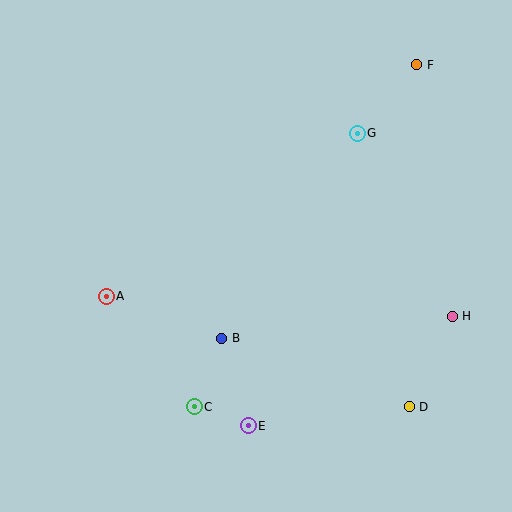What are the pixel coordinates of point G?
Point G is at (357, 133).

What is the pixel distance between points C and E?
The distance between C and E is 57 pixels.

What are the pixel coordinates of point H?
Point H is at (452, 316).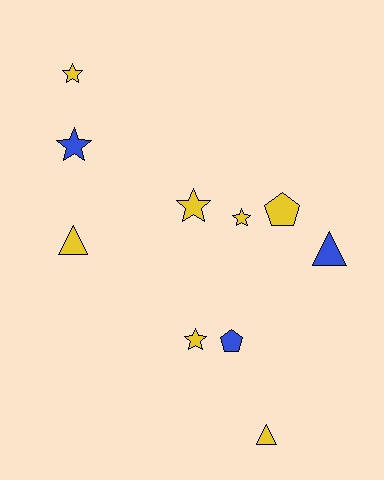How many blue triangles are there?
There is 1 blue triangle.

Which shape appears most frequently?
Star, with 5 objects.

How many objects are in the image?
There are 10 objects.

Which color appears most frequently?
Yellow, with 7 objects.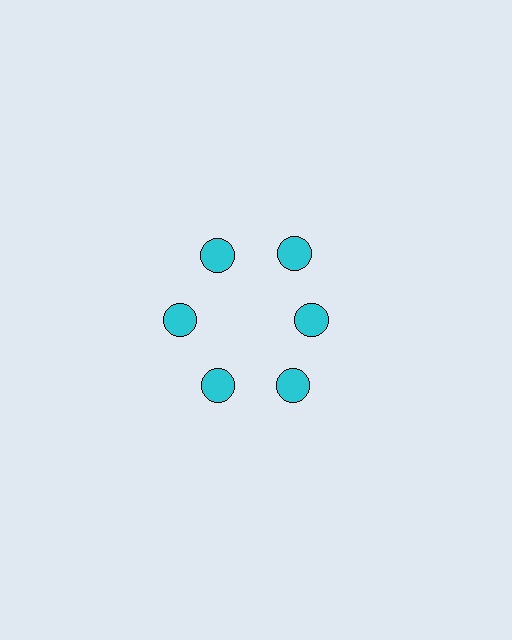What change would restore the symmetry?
The symmetry would be restored by moving it outward, back onto the ring so that all 6 circles sit at equal angles and equal distance from the center.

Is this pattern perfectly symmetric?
No. The 6 cyan circles are arranged in a ring, but one element near the 3 o'clock position is pulled inward toward the center, breaking the 6-fold rotational symmetry.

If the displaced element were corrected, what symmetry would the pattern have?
It would have 6-fold rotational symmetry — the pattern would map onto itself every 60 degrees.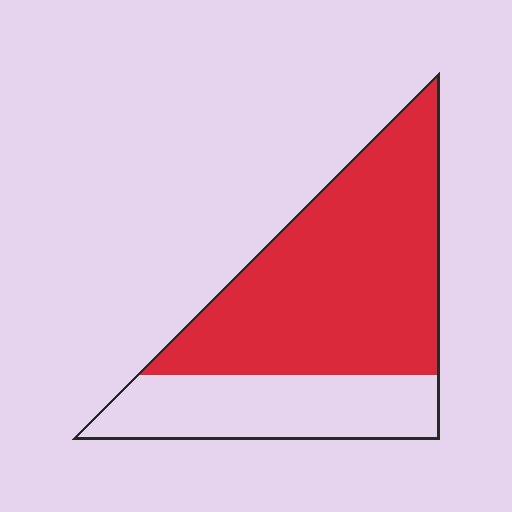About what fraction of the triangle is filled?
About two thirds (2/3).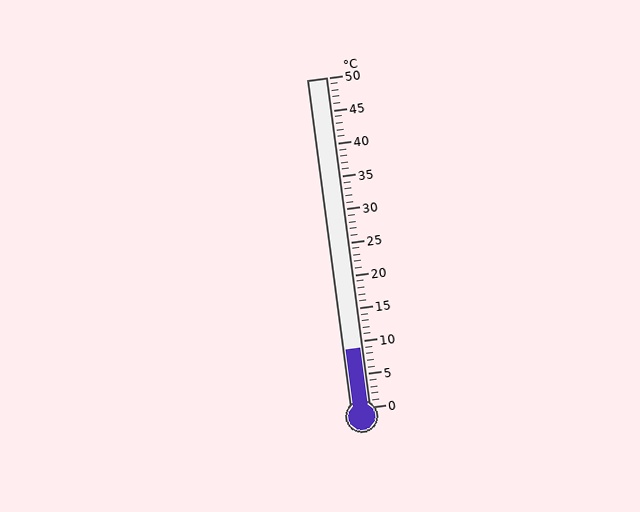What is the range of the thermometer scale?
The thermometer scale ranges from 0°C to 50°C.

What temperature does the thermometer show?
The thermometer shows approximately 9°C.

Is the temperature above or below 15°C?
The temperature is below 15°C.